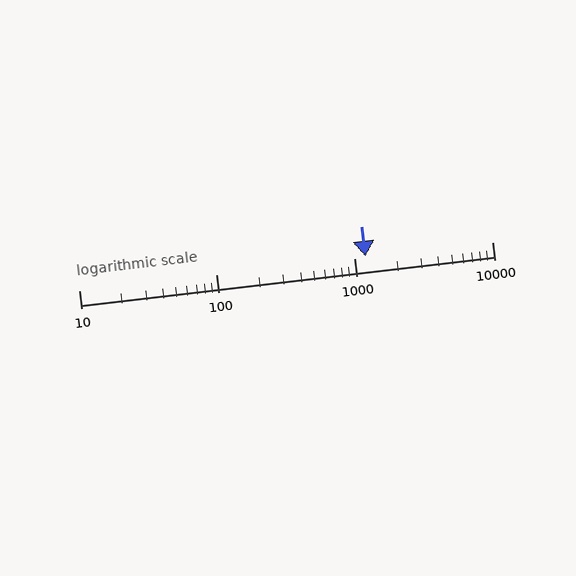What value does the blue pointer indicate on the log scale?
The pointer indicates approximately 1200.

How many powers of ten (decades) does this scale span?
The scale spans 3 decades, from 10 to 10000.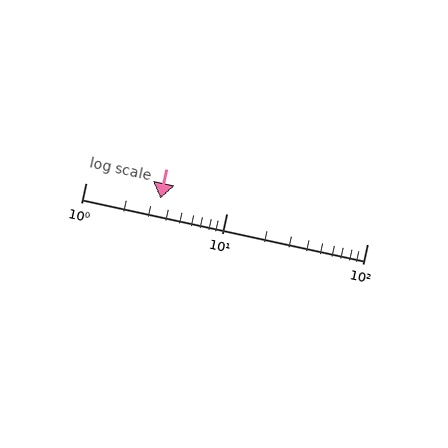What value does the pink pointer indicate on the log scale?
The pointer indicates approximately 3.4.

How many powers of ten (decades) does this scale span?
The scale spans 2 decades, from 1 to 100.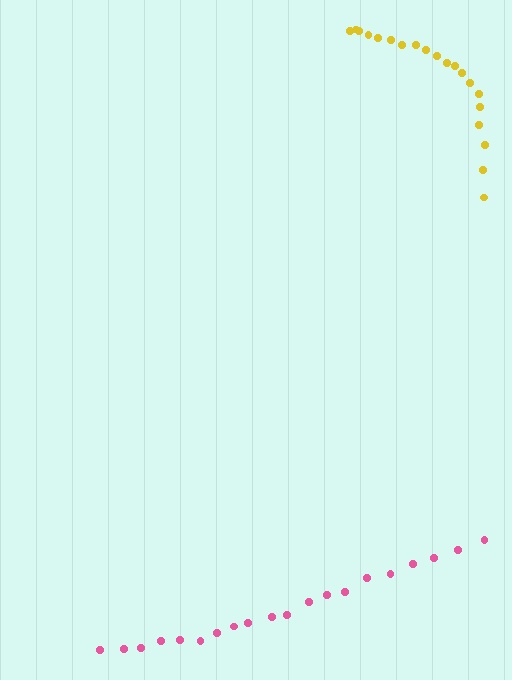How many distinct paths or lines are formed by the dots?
There are 2 distinct paths.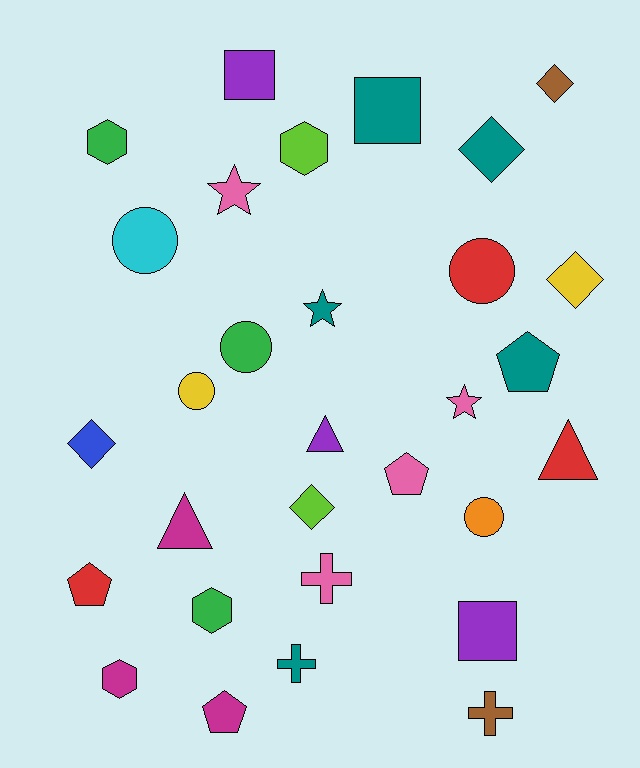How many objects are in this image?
There are 30 objects.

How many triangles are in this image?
There are 3 triangles.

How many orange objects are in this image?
There is 1 orange object.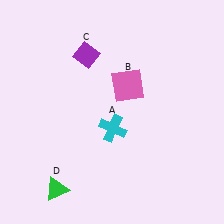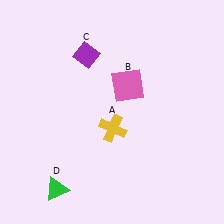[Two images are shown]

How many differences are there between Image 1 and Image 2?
There is 1 difference between the two images.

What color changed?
The cross (A) changed from cyan in Image 1 to yellow in Image 2.